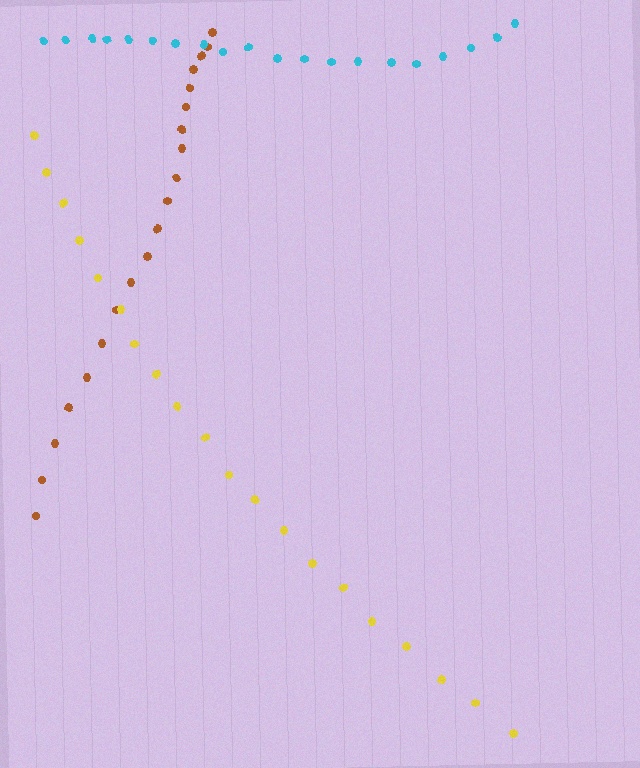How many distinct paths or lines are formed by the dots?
There are 3 distinct paths.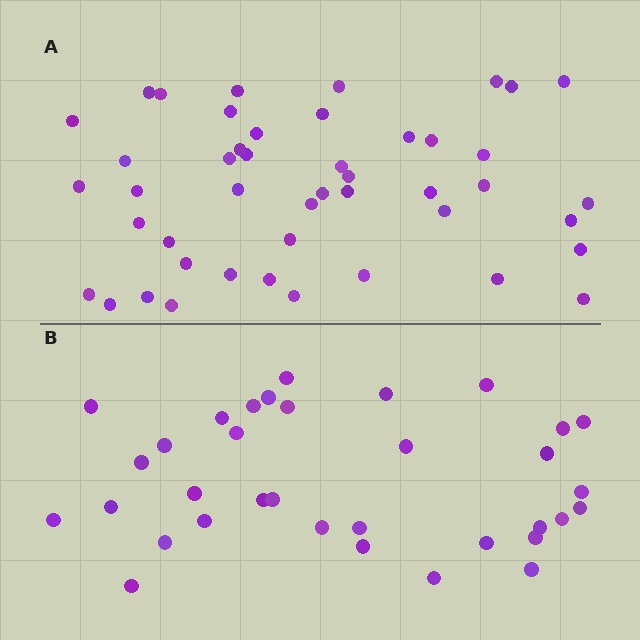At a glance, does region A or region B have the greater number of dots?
Region A (the top region) has more dots.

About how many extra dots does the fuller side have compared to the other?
Region A has roughly 12 or so more dots than region B.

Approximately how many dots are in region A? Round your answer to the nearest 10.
About 50 dots. (The exact count is 46, which rounds to 50.)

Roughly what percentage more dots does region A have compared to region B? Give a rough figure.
About 35% more.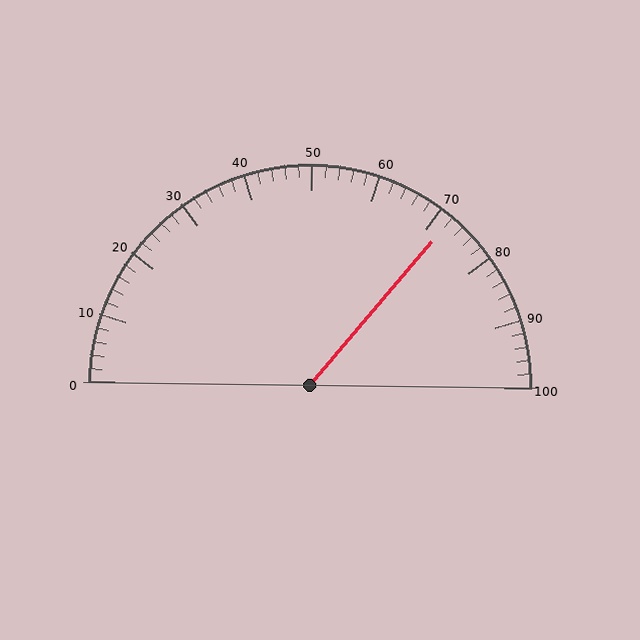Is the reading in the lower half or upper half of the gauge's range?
The reading is in the upper half of the range (0 to 100).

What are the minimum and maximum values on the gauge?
The gauge ranges from 0 to 100.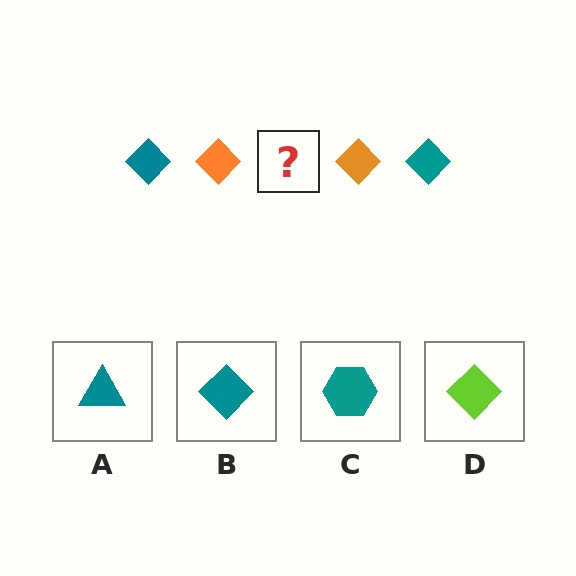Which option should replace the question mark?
Option B.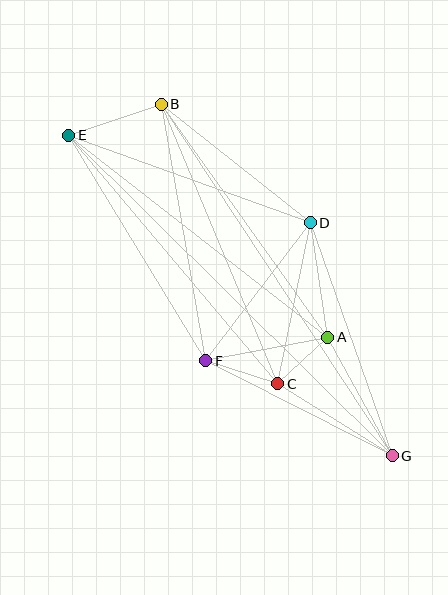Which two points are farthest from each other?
Points E and G are farthest from each other.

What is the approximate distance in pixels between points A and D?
The distance between A and D is approximately 116 pixels.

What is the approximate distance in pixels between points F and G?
The distance between F and G is approximately 210 pixels.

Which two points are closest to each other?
Points A and C are closest to each other.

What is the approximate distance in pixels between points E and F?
The distance between E and F is approximately 264 pixels.